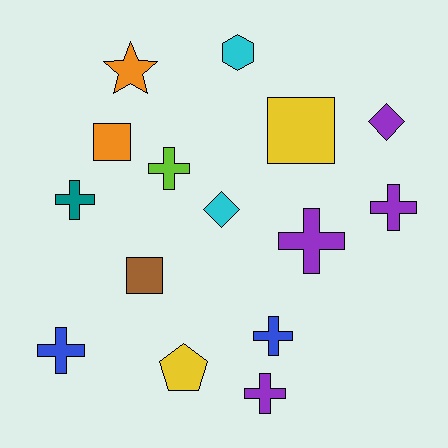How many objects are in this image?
There are 15 objects.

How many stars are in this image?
There is 1 star.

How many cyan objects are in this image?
There are 2 cyan objects.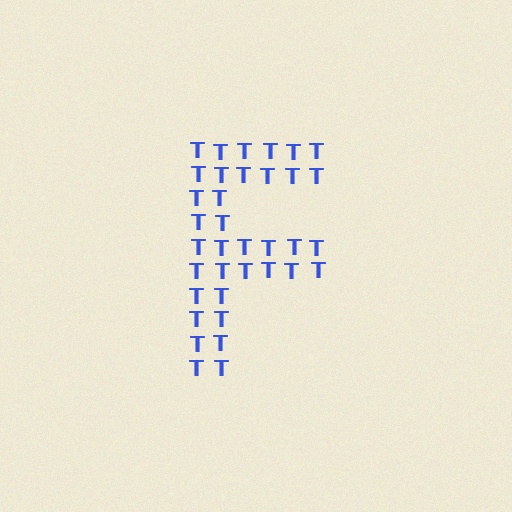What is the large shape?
The large shape is the letter F.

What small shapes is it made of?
It is made of small letter T's.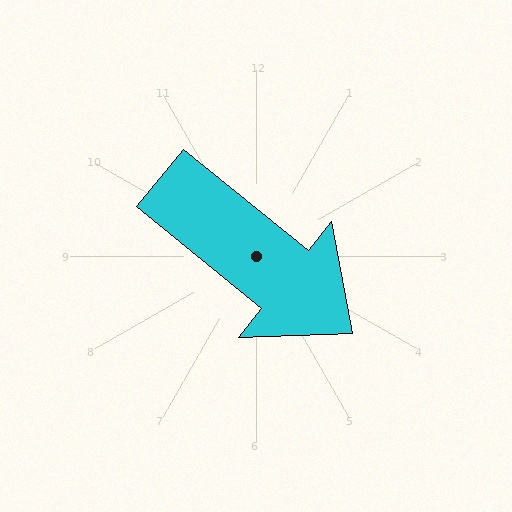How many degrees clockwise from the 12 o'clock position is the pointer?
Approximately 129 degrees.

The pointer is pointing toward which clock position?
Roughly 4 o'clock.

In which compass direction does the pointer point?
Southeast.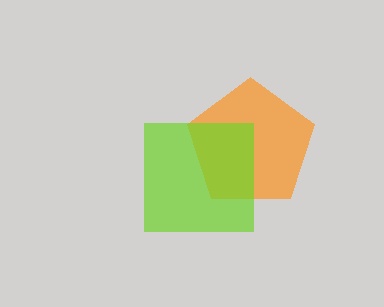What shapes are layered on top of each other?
The layered shapes are: an orange pentagon, a lime square.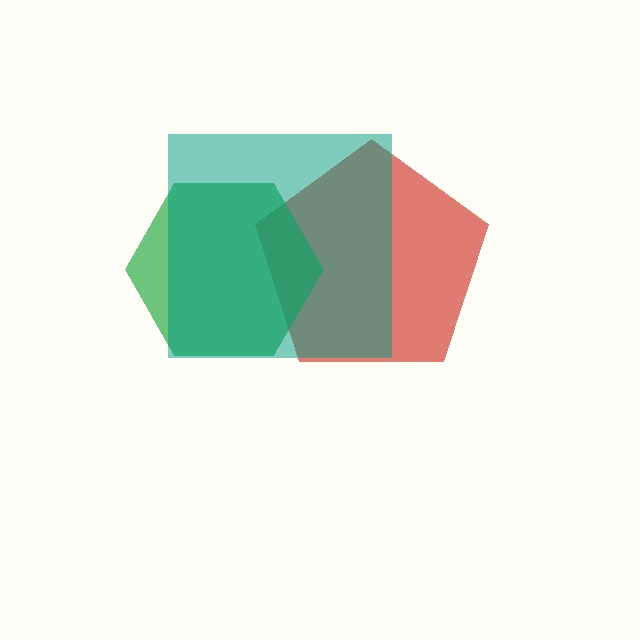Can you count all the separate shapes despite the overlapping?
Yes, there are 3 separate shapes.